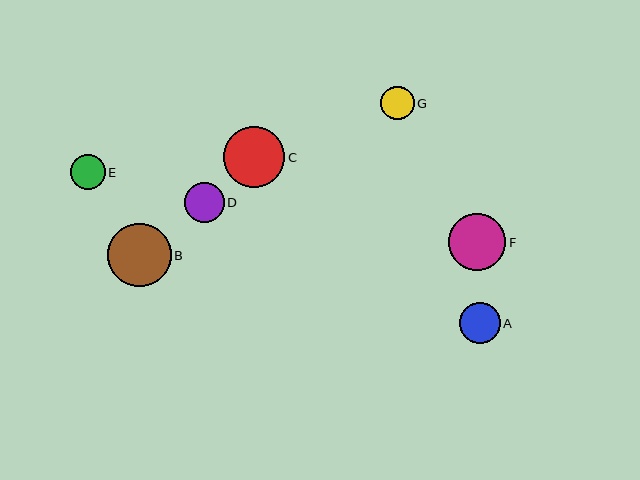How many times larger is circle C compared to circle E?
Circle C is approximately 1.7 times the size of circle E.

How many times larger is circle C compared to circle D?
Circle C is approximately 1.5 times the size of circle D.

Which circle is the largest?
Circle B is the largest with a size of approximately 63 pixels.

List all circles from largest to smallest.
From largest to smallest: B, C, F, A, D, E, G.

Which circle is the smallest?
Circle G is the smallest with a size of approximately 33 pixels.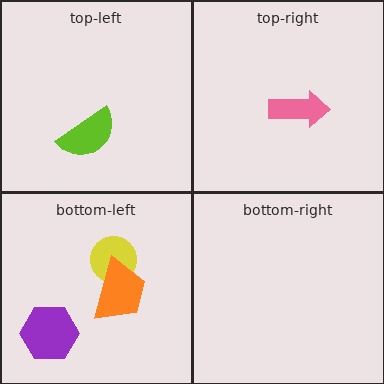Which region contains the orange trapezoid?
The bottom-left region.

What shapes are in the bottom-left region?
The yellow circle, the purple hexagon, the orange trapezoid.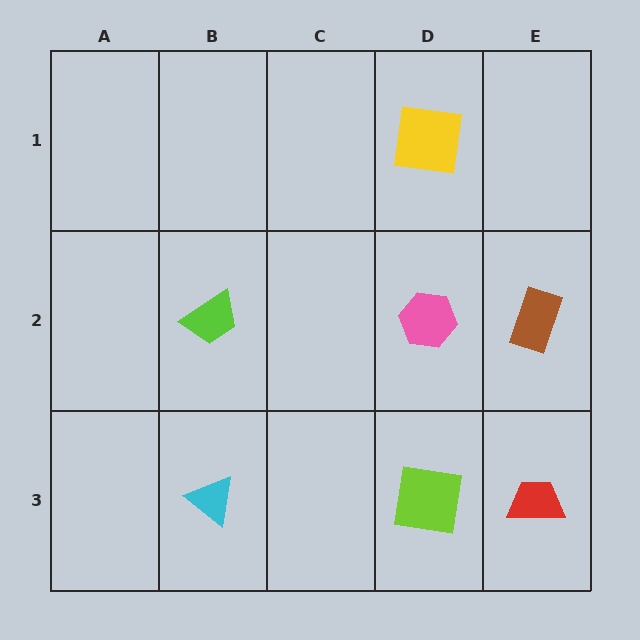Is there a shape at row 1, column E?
No, that cell is empty.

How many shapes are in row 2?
3 shapes.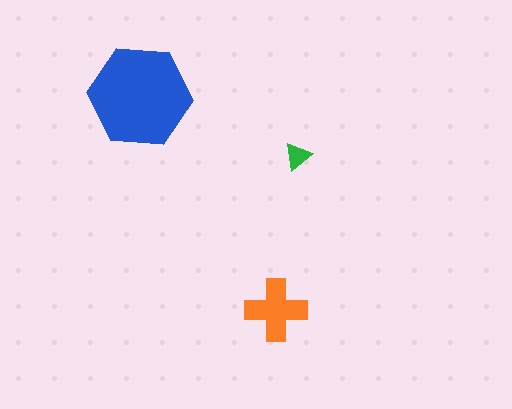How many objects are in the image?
There are 3 objects in the image.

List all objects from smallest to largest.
The green triangle, the orange cross, the blue hexagon.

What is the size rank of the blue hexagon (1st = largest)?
1st.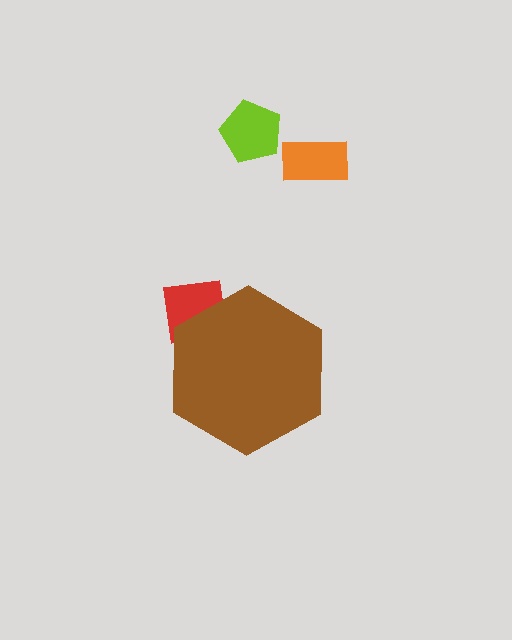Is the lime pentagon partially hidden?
No, the lime pentagon is fully visible.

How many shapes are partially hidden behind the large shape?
1 shape is partially hidden.